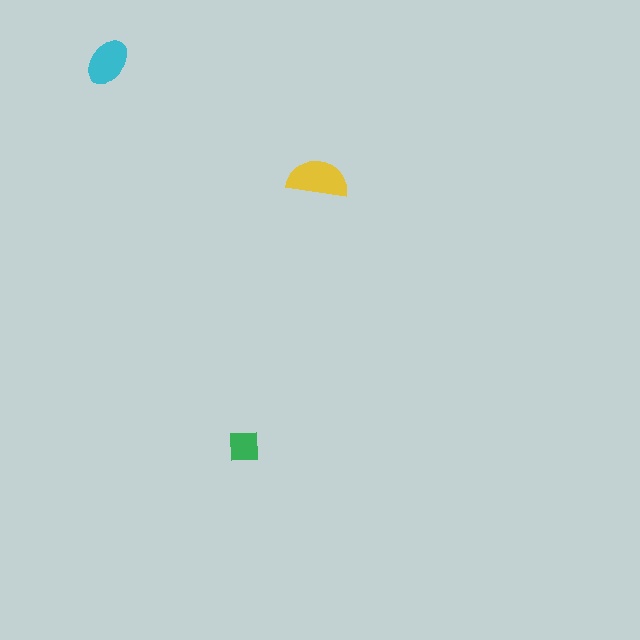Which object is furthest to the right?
The yellow semicircle is rightmost.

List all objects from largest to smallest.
The yellow semicircle, the cyan ellipse, the green square.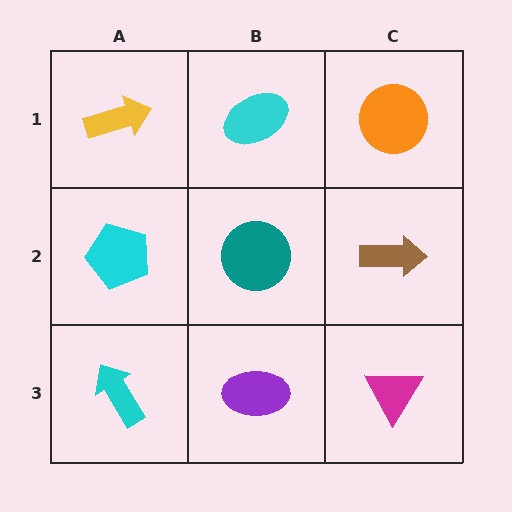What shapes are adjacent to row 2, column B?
A cyan ellipse (row 1, column B), a purple ellipse (row 3, column B), a cyan pentagon (row 2, column A), a brown arrow (row 2, column C).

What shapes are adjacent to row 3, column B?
A teal circle (row 2, column B), a cyan arrow (row 3, column A), a magenta triangle (row 3, column C).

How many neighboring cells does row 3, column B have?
3.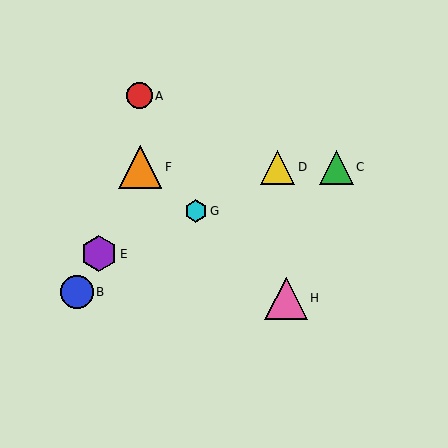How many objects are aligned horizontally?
3 objects (C, D, F) are aligned horizontally.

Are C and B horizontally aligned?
No, C is at y≈167 and B is at y≈292.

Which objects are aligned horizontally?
Objects C, D, F are aligned horizontally.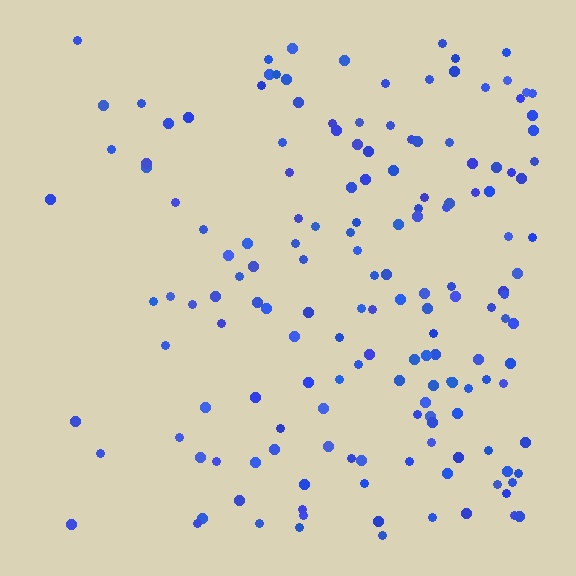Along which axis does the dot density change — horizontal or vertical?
Horizontal.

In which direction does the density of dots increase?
From left to right, with the right side densest.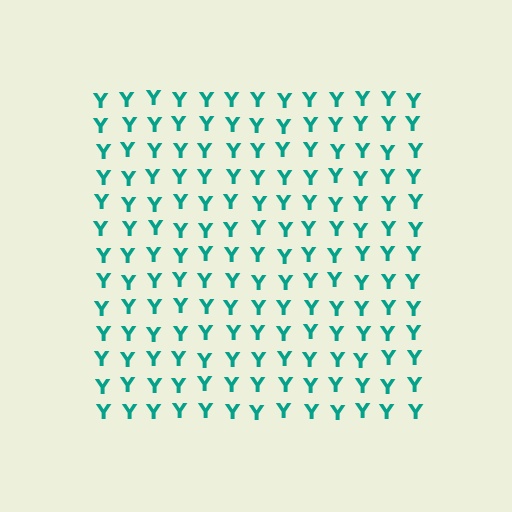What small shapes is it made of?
It is made of small letter Y's.